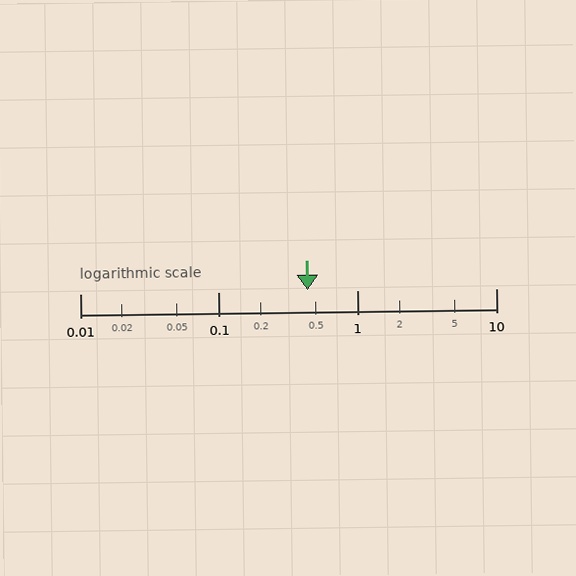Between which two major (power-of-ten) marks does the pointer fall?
The pointer is between 0.1 and 1.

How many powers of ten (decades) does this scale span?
The scale spans 3 decades, from 0.01 to 10.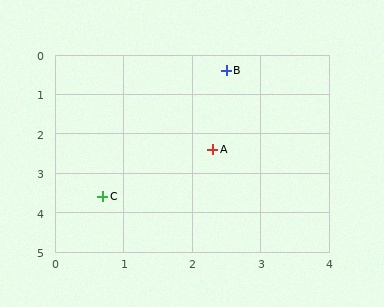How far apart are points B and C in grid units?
Points B and C are about 3.7 grid units apart.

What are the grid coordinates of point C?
Point C is at approximately (0.7, 3.6).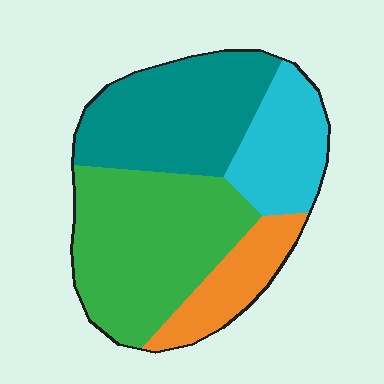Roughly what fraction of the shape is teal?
Teal takes up about one third (1/3) of the shape.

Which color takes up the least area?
Orange, at roughly 15%.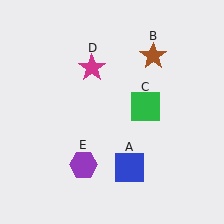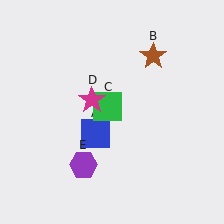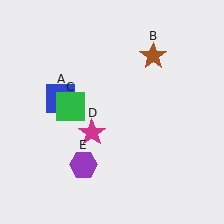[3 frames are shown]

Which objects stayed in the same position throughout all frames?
Brown star (object B) and purple hexagon (object E) remained stationary.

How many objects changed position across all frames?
3 objects changed position: blue square (object A), green square (object C), magenta star (object D).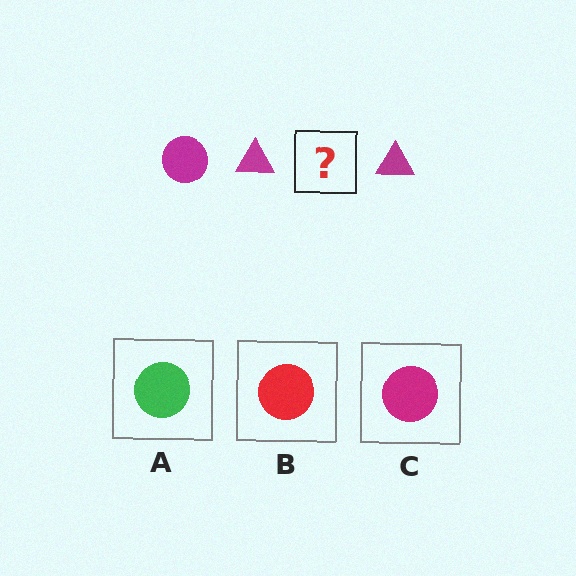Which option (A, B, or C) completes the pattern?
C.